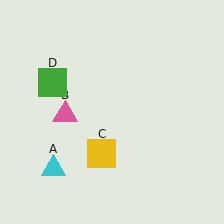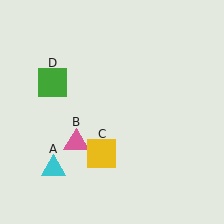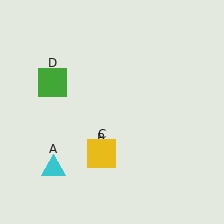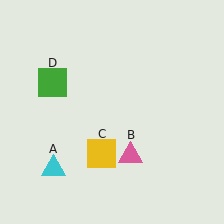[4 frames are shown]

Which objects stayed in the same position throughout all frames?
Cyan triangle (object A) and yellow square (object C) and green square (object D) remained stationary.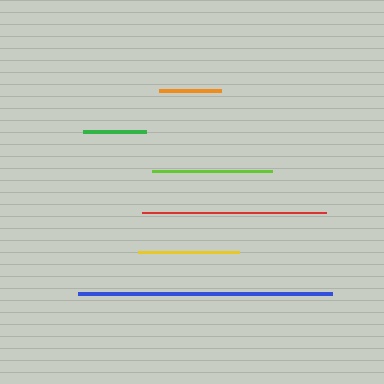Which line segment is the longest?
The blue line is the longest at approximately 254 pixels.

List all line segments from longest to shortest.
From longest to shortest: blue, red, lime, yellow, green, orange.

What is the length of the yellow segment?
The yellow segment is approximately 101 pixels long.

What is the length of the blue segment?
The blue segment is approximately 254 pixels long.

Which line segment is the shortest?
The orange line is the shortest at approximately 62 pixels.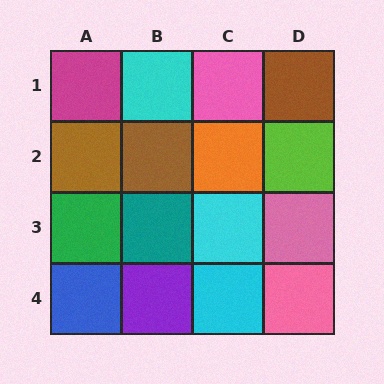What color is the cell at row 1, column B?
Cyan.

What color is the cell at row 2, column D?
Lime.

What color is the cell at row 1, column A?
Magenta.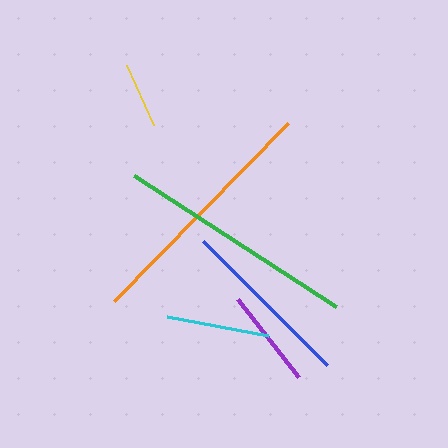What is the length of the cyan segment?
The cyan segment is approximately 103 pixels long.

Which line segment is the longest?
The orange line is the longest at approximately 249 pixels.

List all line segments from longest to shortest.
From longest to shortest: orange, green, blue, cyan, purple, yellow.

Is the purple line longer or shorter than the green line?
The green line is longer than the purple line.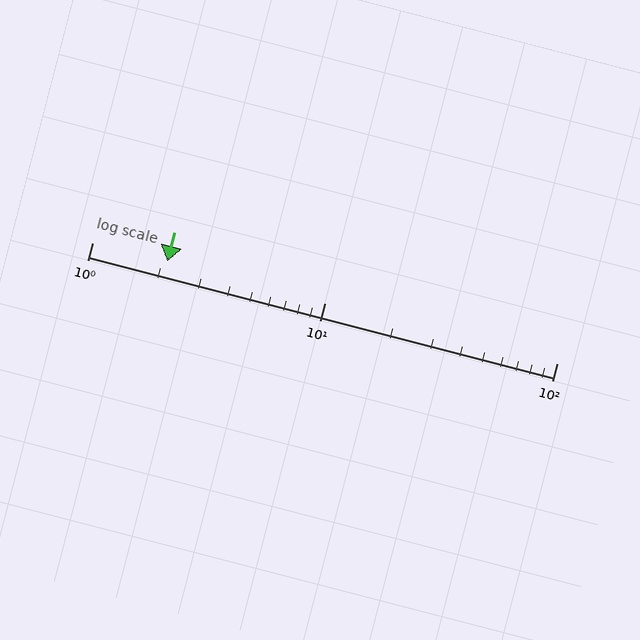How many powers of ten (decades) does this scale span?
The scale spans 2 decades, from 1 to 100.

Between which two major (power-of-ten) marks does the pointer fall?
The pointer is between 1 and 10.